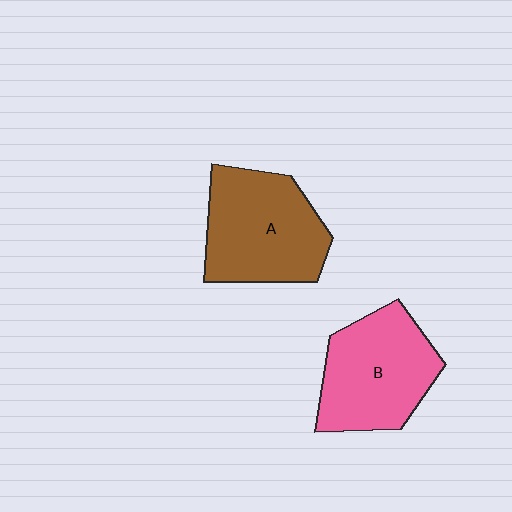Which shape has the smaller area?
Shape B (pink).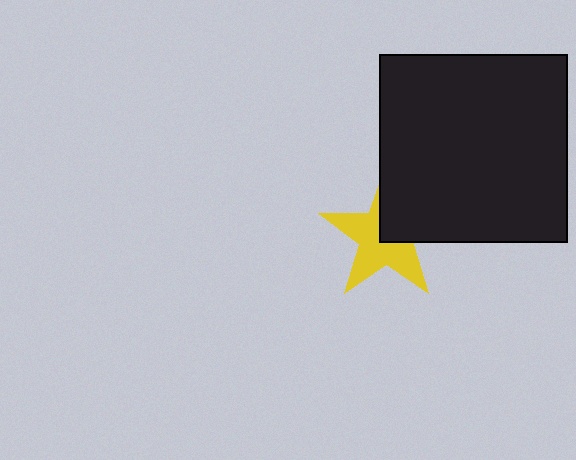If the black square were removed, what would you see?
You would see the complete yellow star.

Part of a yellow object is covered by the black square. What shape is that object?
It is a star.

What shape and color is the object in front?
The object in front is a black square.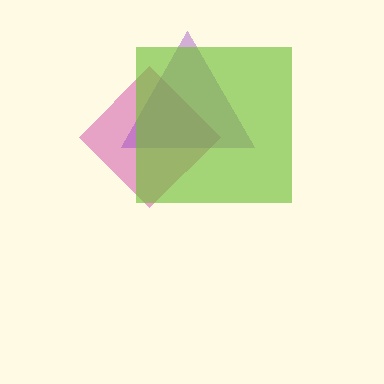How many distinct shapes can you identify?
There are 3 distinct shapes: a pink diamond, a purple triangle, a lime square.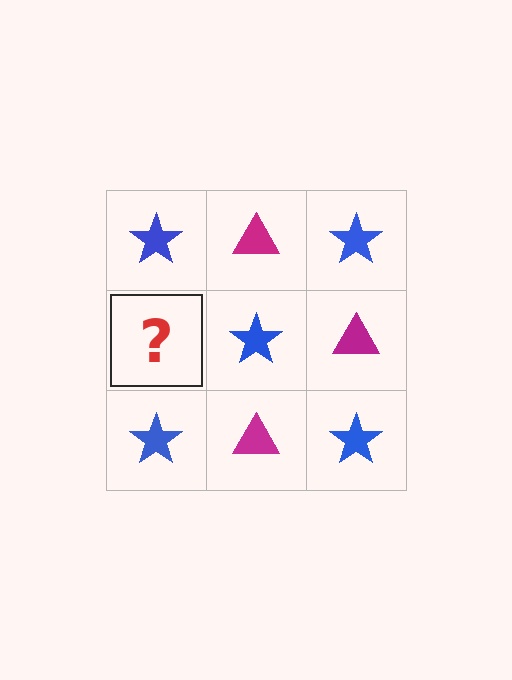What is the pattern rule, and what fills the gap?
The rule is that it alternates blue star and magenta triangle in a checkerboard pattern. The gap should be filled with a magenta triangle.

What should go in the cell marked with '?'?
The missing cell should contain a magenta triangle.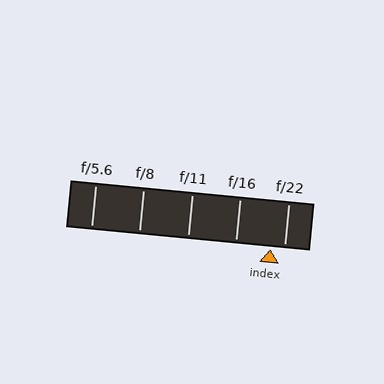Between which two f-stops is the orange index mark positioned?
The index mark is between f/16 and f/22.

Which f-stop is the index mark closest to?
The index mark is closest to f/22.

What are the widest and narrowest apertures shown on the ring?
The widest aperture shown is f/5.6 and the narrowest is f/22.